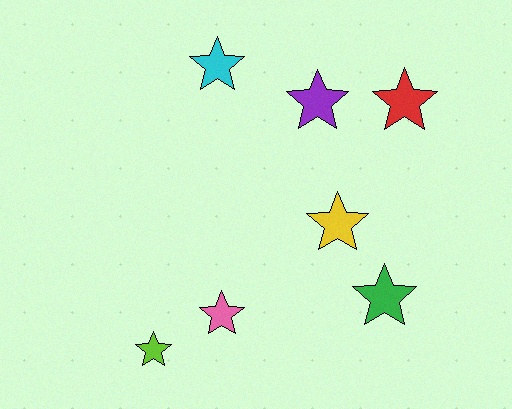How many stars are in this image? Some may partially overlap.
There are 7 stars.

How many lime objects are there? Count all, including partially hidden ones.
There is 1 lime object.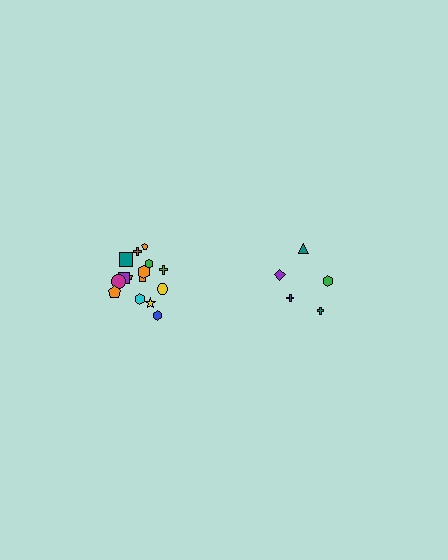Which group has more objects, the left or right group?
The left group.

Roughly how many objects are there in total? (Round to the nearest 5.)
Roughly 20 objects in total.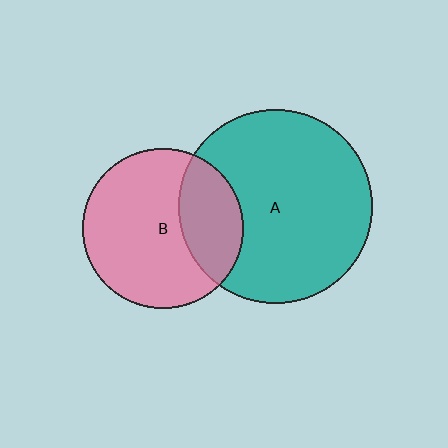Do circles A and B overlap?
Yes.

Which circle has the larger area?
Circle A (teal).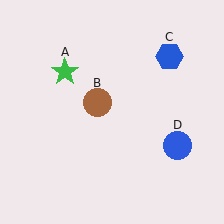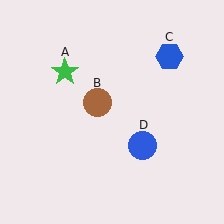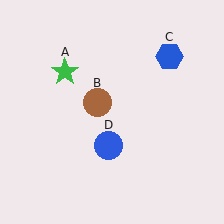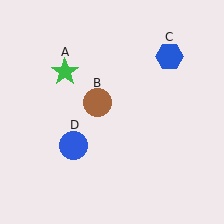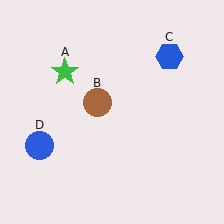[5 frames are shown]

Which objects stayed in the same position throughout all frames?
Green star (object A) and brown circle (object B) and blue hexagon (object C) remained stationary.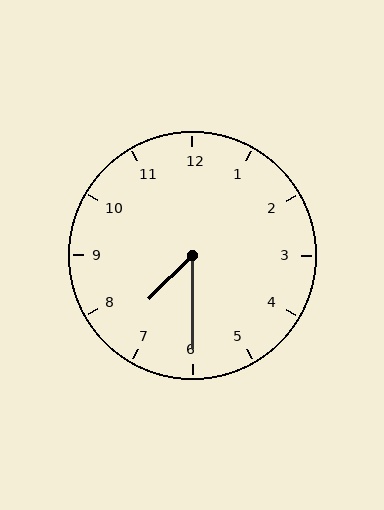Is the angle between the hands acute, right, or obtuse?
It is acute.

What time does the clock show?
7:30.